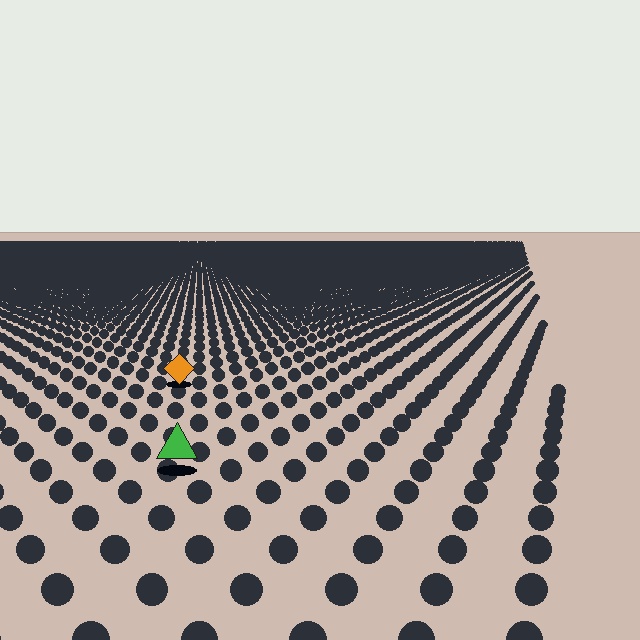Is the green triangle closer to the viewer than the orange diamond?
Yes. The green triangle is closer — you can tell from the texture gradient: the ground texture is coarser near it.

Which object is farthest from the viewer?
The orange diamond is farthest from the viewer. It appears smaller and the ground texture around it is denser.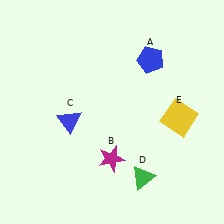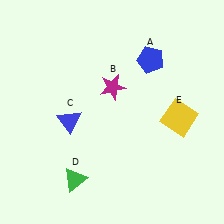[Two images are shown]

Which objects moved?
The objects that moved are: the magenta star (B), the green triangle (D).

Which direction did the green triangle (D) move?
The green triangle (D) moved left.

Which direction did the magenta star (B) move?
The magenta star (B) moved up.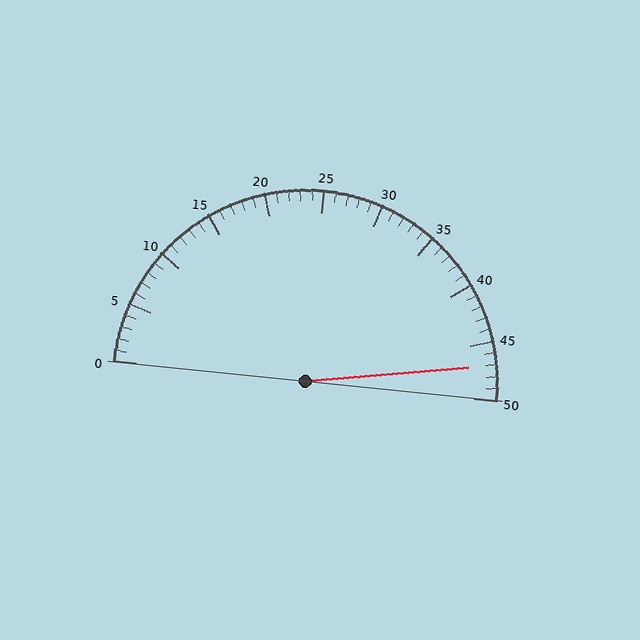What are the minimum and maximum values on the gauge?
The gauge ranges from 0 to 50.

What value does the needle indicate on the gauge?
The needle indicates approximately 47.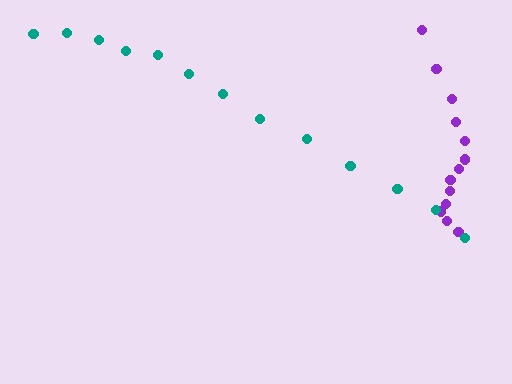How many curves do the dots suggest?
There are 2 distinct paths.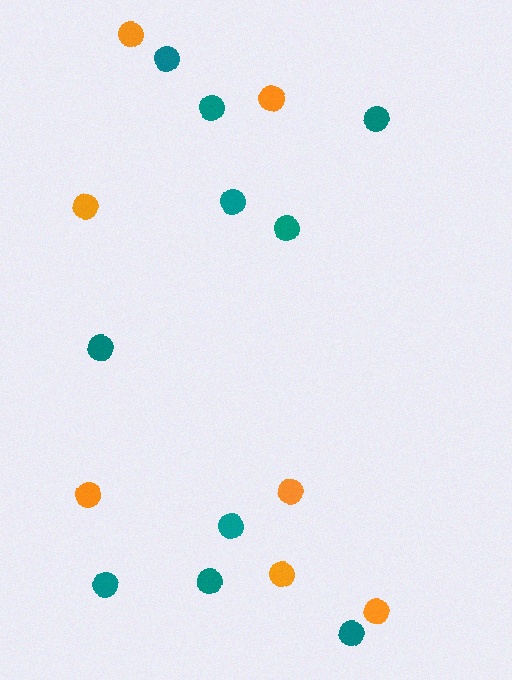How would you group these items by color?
There are 2 groups: one group of orange circles (7) and one group of teal circles (10).